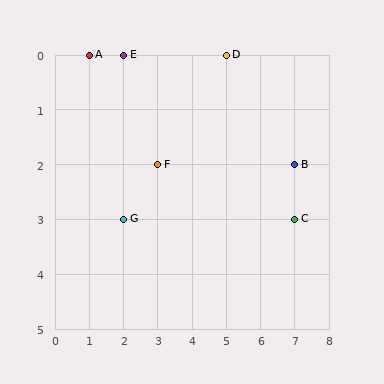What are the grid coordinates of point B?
Point B is at grid coordinates (7, 2).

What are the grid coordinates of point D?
Point D is at grid coordinates (5, 0).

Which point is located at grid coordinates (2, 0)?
Point E is at (2, 0).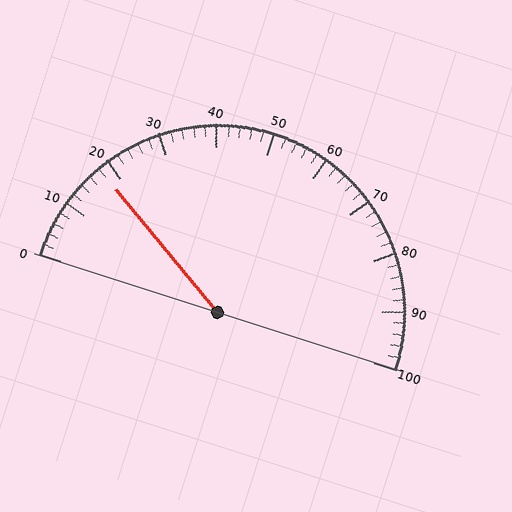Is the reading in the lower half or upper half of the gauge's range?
The reading is in the lower half of the range (0 to 100).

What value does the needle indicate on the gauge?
The needle indicates approximately 18.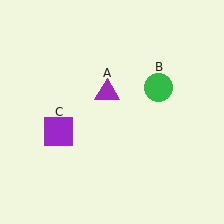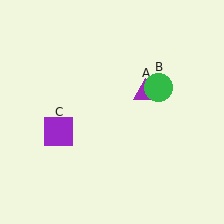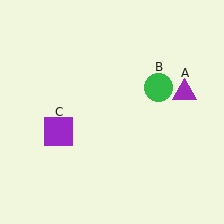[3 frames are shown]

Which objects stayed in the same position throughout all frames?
Green circle (object B) and purple square (object C) remained stationary.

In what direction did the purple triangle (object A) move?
The purple triangle (object A) moved right.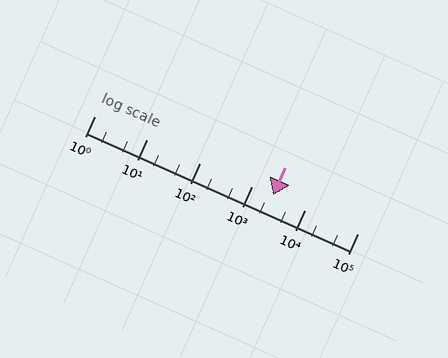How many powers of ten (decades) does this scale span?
The scale spans 5 decades, from 1 to 100000.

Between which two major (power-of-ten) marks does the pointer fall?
The pointer is between 1000 and 10000.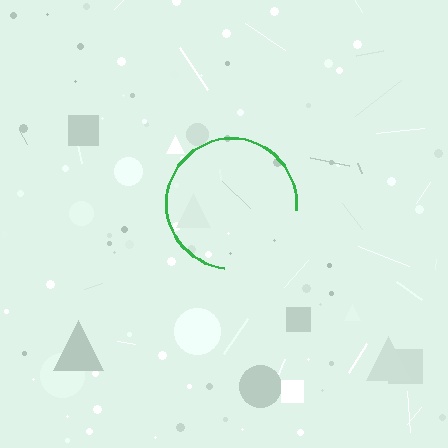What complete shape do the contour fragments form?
The contour fragments form a circle.